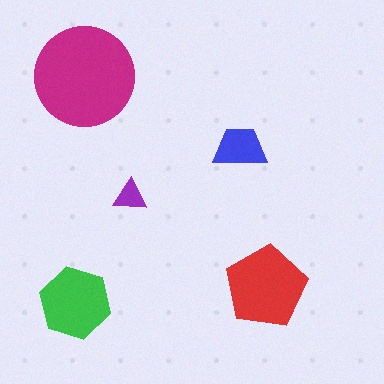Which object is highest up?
The magenta circle is topmost.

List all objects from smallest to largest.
The purple triangle, the blue trapezoid, the green hexagon, the red pentagon, the magenta circle.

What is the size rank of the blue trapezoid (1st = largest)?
4th.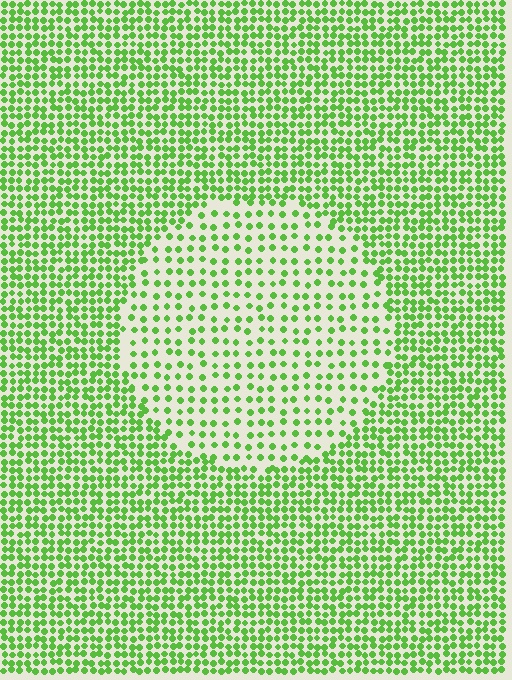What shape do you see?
I see a circle.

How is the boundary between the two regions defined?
The boundary is defined by a change in element density (approximately 2.1x ratio). All elements are the same color, size, and shape.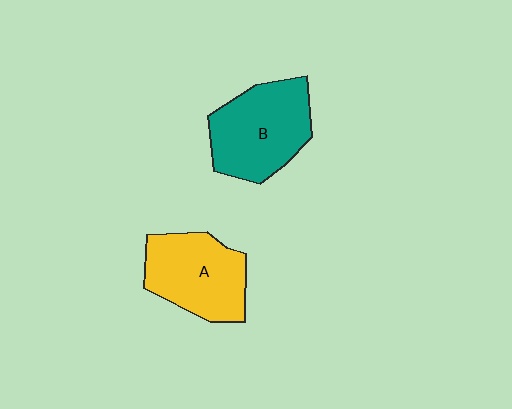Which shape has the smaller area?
Shape A (yellow).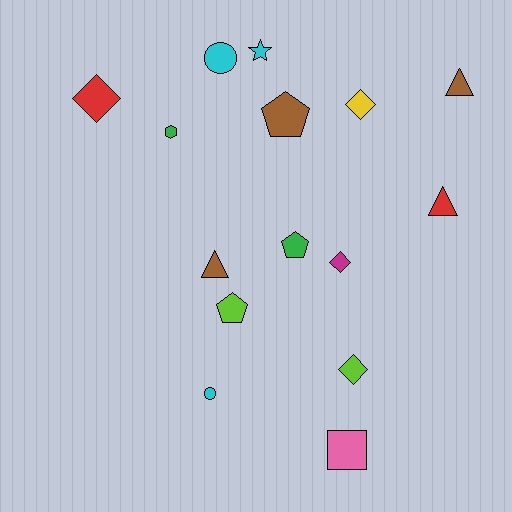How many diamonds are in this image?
There are 4 diamonds.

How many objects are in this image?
There are 15 objects.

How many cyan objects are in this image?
There are 3 cyan objects.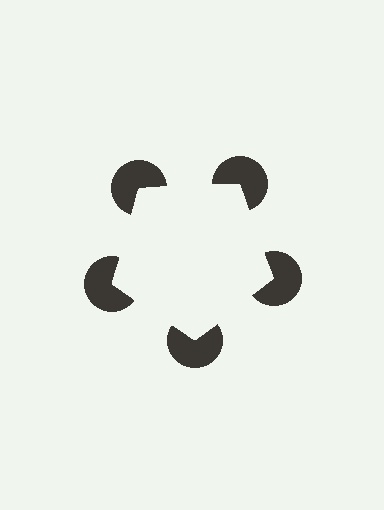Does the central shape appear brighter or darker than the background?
It typically appears slightly brighter than the background, even though no actual brightness change is drawn.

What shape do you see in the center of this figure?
An illusory pentagon — its edges are inferred from the aligned wedge cuts in the pac-man discs, not physically drawn.